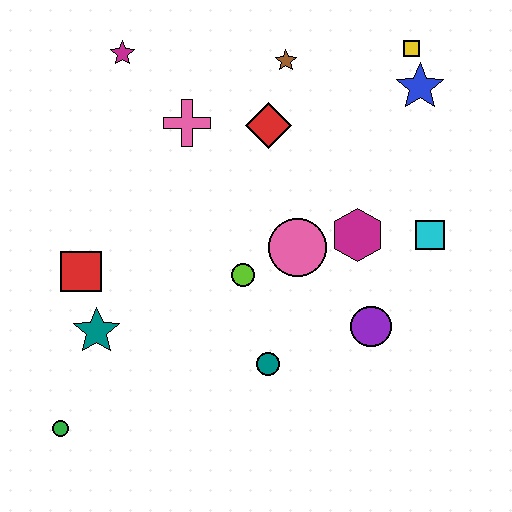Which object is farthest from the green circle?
The yellow square is farthest from the green circle.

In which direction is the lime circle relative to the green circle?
The lime circle is to the right of the green circle.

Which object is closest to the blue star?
The yellow square is closest to the blue star.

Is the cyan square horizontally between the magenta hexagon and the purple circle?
No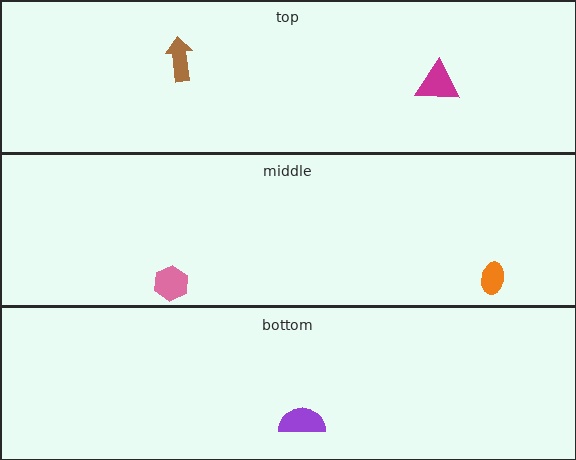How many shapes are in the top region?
2.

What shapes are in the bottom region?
The purple semicircle.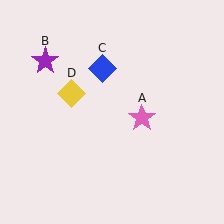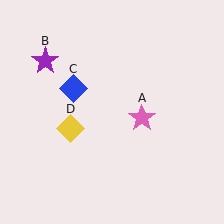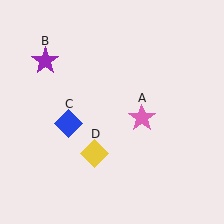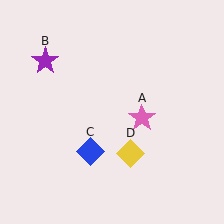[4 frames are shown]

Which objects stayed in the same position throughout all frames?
Pink star (object A) and purple star (object B) remained stationary.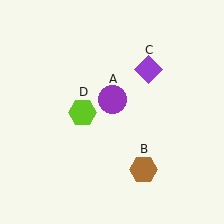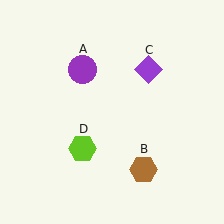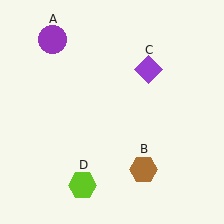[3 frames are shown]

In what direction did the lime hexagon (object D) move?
The lime hexagon (object D) moved down.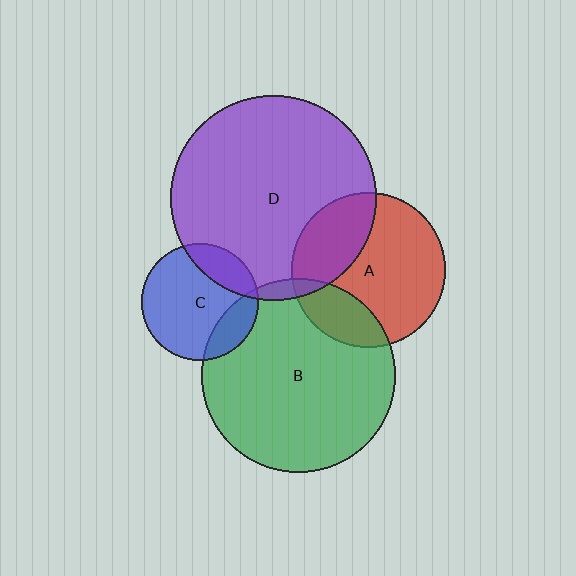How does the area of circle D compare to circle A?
Approximately 1.8 times.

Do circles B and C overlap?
Yes.